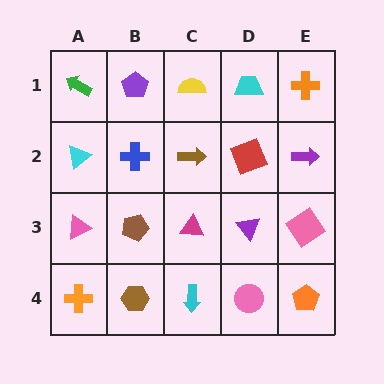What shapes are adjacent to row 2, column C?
A yellow semicircle (row 1, column C), a magenta triangle (row 3, column C), a blue cross (row 2, column B), a red square (row 2, column D).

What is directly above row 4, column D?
A purple triangle.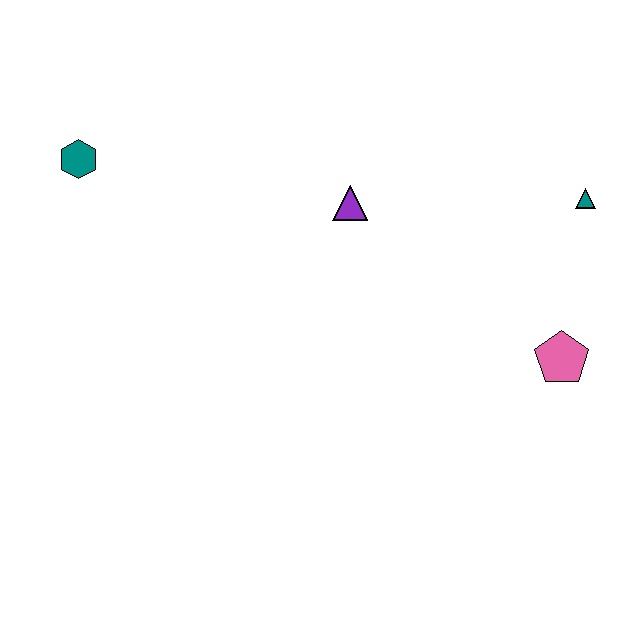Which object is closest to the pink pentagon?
The teal triangle is closest to the pink pentagon.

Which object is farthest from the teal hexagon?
The pink pentagon is farthest from the teal hexagon.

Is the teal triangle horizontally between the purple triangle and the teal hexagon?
No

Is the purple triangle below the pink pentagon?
No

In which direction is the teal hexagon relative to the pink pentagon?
The teal hexagon is to the left of the pink pentagon.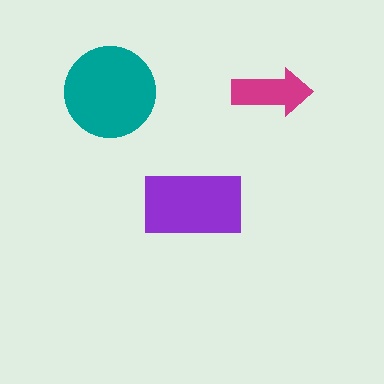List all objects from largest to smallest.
The teal circle, the purple rectangle, the magenta arrow.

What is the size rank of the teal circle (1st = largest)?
1st.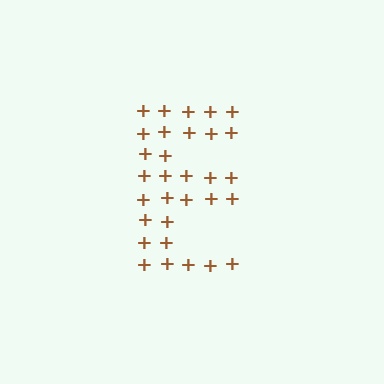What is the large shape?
The large shape is the letter E.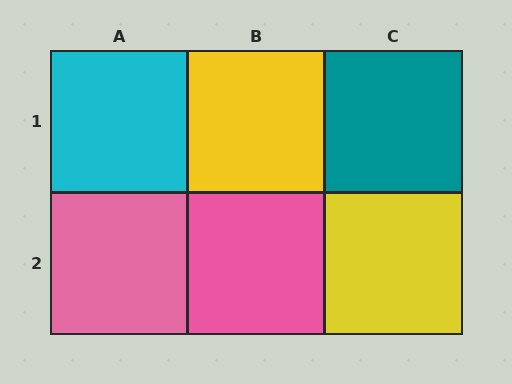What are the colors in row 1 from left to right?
Cyan, yellow, teal.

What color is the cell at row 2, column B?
Pink.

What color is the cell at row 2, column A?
Pink.